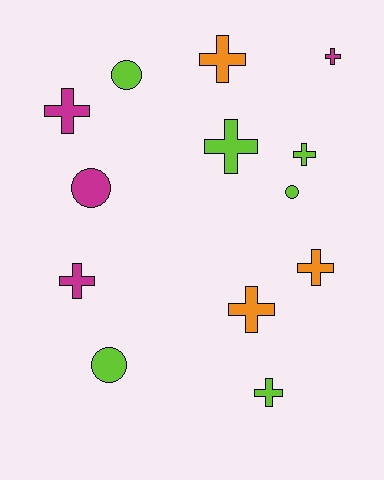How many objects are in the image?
There are 13 objects.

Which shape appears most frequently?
Cross, with 9 objects.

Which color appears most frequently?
Lime, with 6 objects.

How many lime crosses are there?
There are 3 lime crosses.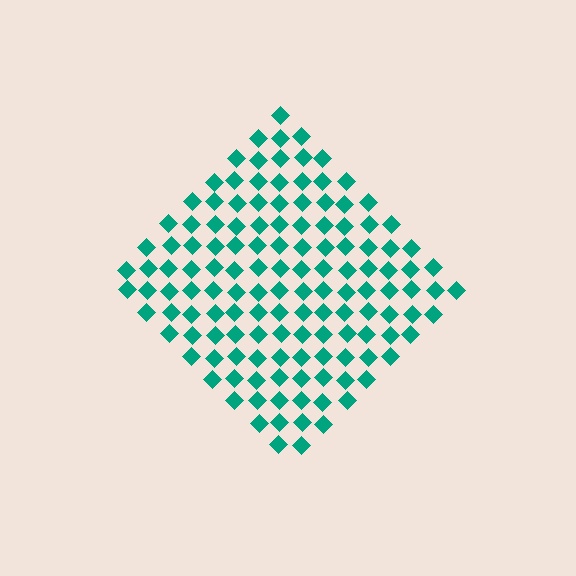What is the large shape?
The large shape is a diamond.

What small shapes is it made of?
It is made of small diamonds.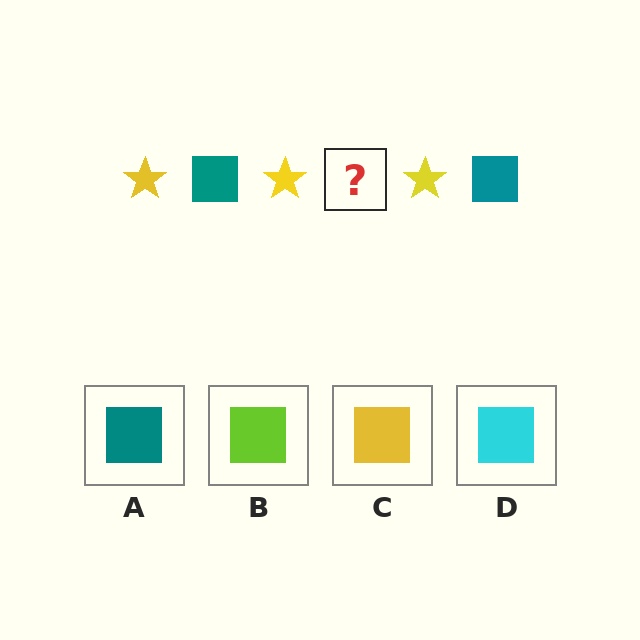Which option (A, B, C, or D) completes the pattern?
A.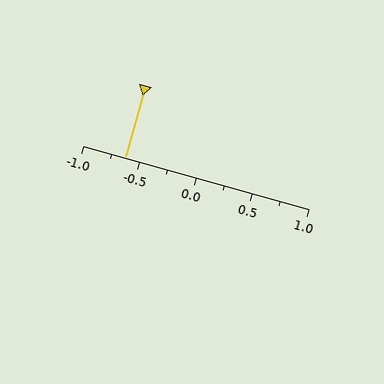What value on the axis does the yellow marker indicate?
The marker indicates approximately -0.62.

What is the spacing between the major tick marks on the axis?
The major ticks are spaced 0.5 apart.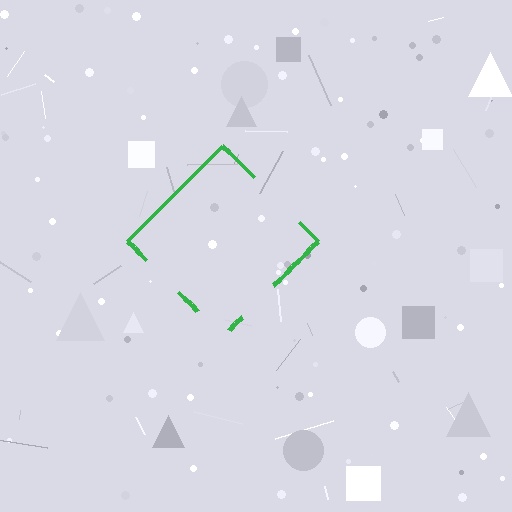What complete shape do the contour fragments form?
The contour fragments form a diamond.